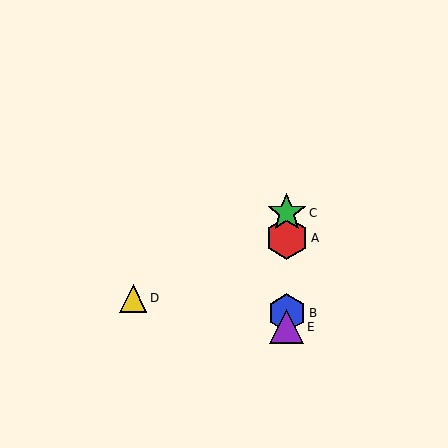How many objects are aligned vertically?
4 objects (A, B, C, E) are aligned vertically.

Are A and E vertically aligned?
Yes, both are at x≈287.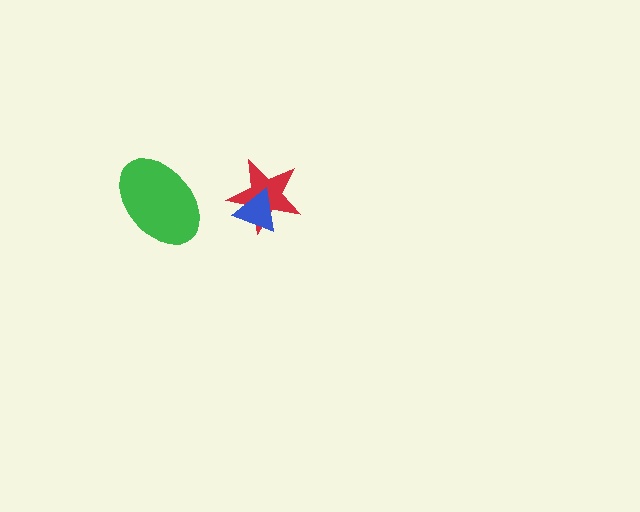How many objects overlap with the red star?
1 object overlaps with the red star.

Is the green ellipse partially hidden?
No, no other shape covers it.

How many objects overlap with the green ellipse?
0 objects overlap with the green ellipse.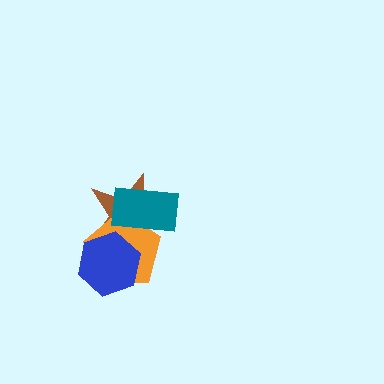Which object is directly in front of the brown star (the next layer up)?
The orange pentagon is directly in front of the brown star.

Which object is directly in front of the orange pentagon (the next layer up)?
The blue hexagon is directly in front of the orange pentagon.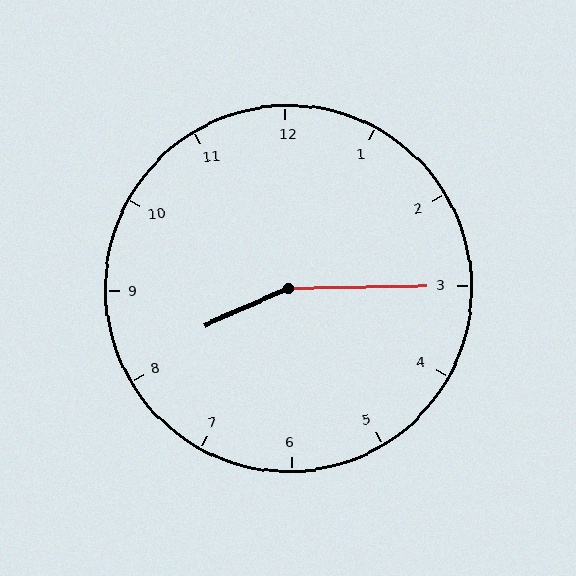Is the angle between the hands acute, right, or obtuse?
It is obtuse.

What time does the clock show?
8:15.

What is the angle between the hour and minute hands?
Approximately 158 degrees.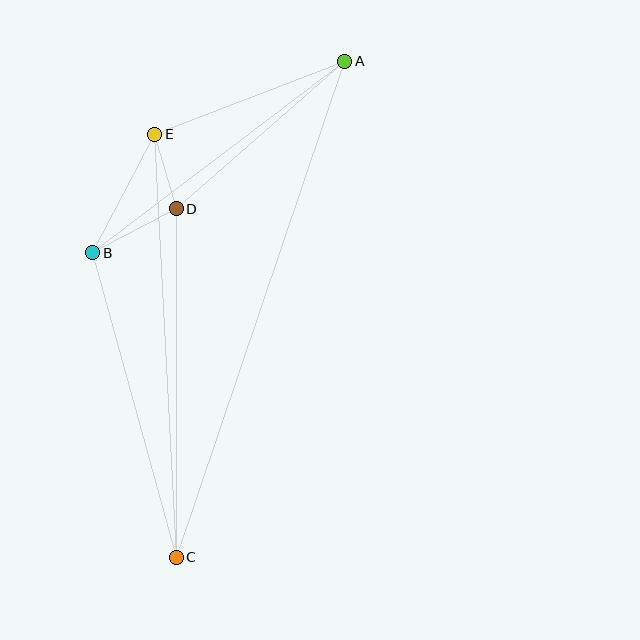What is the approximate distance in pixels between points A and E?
The distance between A and E is approximately 203 pixels.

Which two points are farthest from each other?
Points A and C are farthest from each other.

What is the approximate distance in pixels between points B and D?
The distance between B and D is approximately 94 pixels.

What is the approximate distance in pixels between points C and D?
The distance between C and D is approximately 348 pixels.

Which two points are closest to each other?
Points D and E are closest to each other.